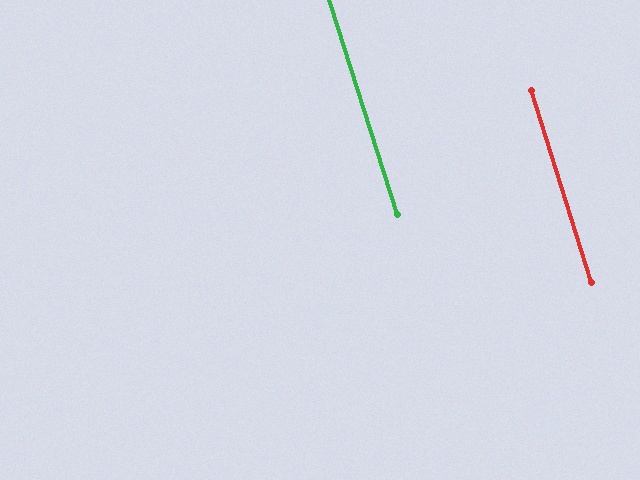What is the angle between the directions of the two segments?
Approximately 0 degrees.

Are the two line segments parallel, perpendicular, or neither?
Parallel — their directions differ by only 0.2°.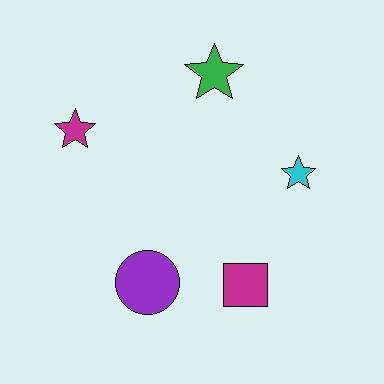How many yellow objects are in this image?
There are no yellow objects.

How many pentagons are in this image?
There are no pentagons.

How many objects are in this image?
There are 5 objects.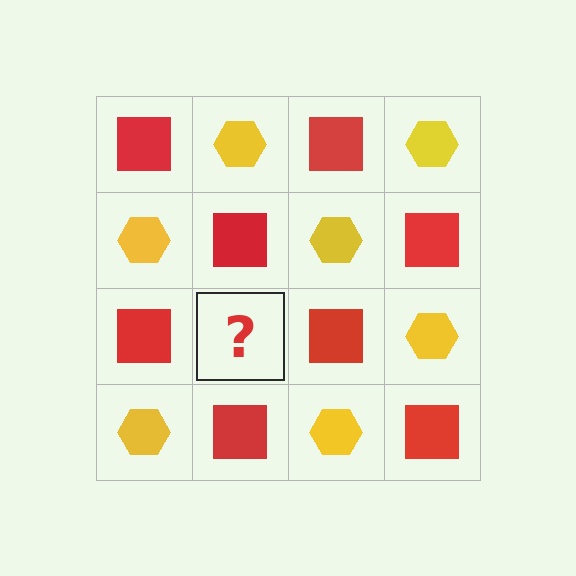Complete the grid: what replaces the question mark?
The question mark should be replaced with a yellow hexagon.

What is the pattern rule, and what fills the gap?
The rule is that it alternates red square and yellow hexagon in a checkerboard pattern. The gap should be filled with a yellow hexagon.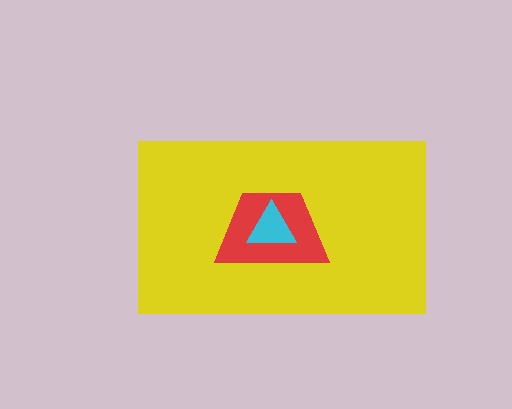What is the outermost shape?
The yellow rectangle.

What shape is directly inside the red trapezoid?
The cyan triangle.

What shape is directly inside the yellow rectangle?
The red trapezoid.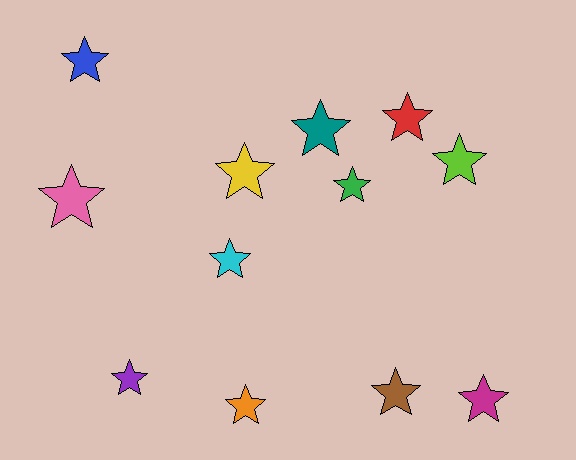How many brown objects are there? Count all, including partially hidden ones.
There is 1 brown object.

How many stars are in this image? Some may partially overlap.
There are 12 stars.